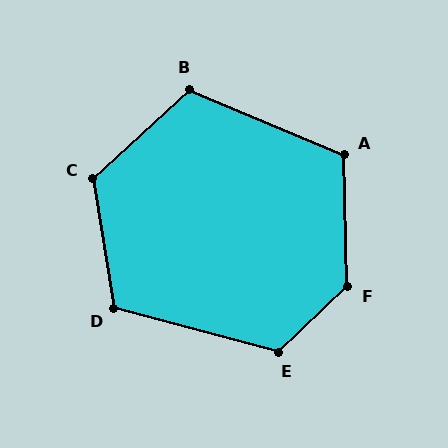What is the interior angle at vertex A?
Approximately 114 degrees (obtuse).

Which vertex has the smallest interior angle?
D, at approximately 114 degrees.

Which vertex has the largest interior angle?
F, at approximately 132 degrees.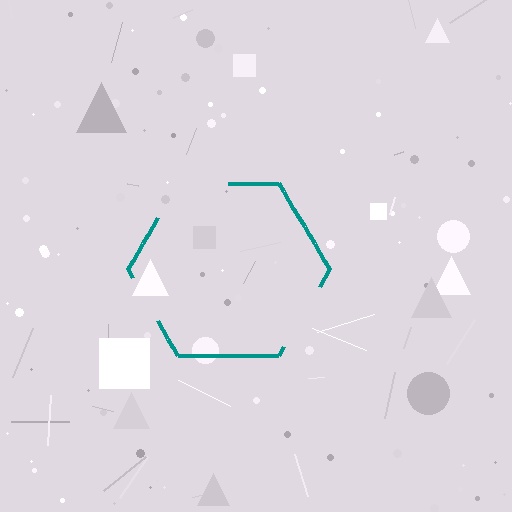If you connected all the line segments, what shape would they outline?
They would outline a hexagon.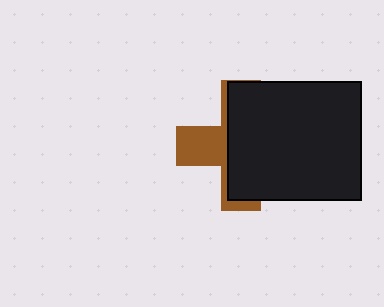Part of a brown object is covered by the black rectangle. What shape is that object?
It is a cross.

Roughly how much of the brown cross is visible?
A small part of it is visible (roughly 34%).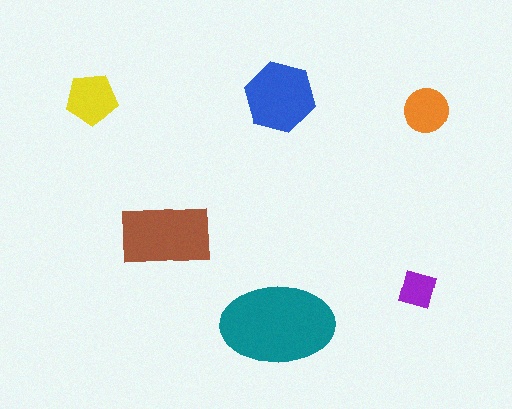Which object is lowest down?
The teal ellipse is bottommost.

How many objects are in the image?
There are 6 objects in the image.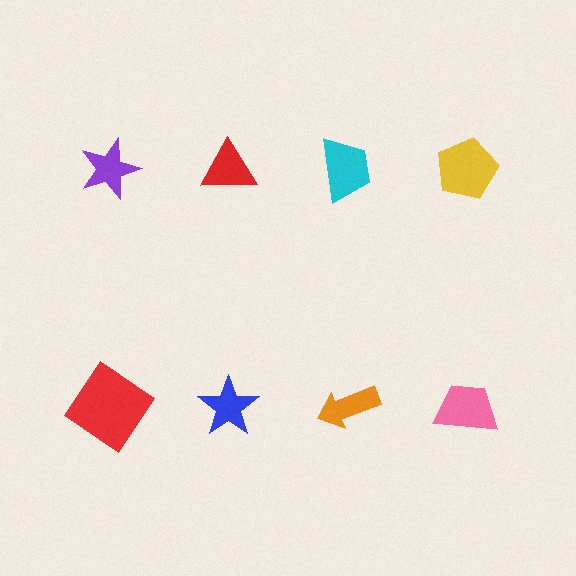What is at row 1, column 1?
A purple star.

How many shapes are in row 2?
4 shapes.